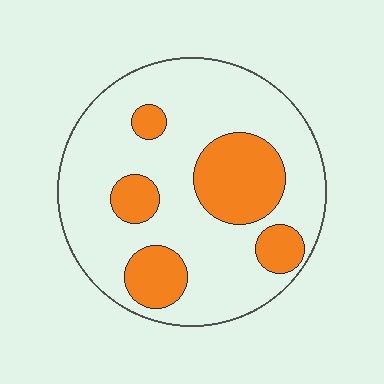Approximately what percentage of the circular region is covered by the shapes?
Approximately 25%.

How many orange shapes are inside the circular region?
5.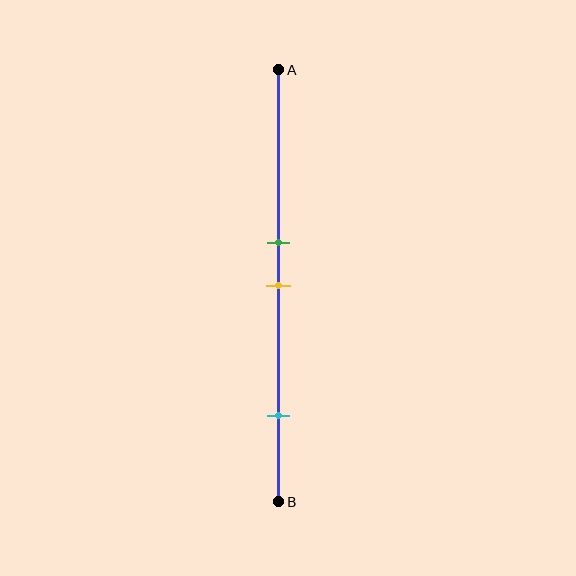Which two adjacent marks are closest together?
The green and yellow marks are the closest adjacent pair.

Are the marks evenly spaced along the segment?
No, the marks are not evenly spaced.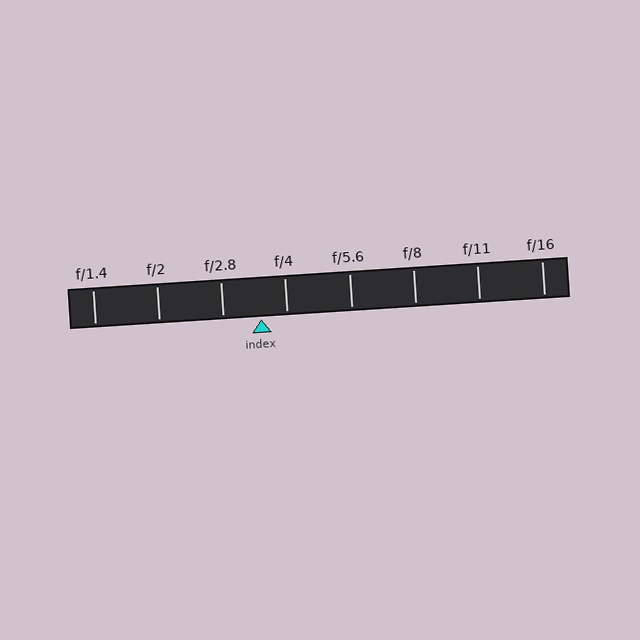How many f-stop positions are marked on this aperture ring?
There are 8 f-stop positions marked.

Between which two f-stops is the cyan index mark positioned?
The index mark is between f/2.8 and f/4.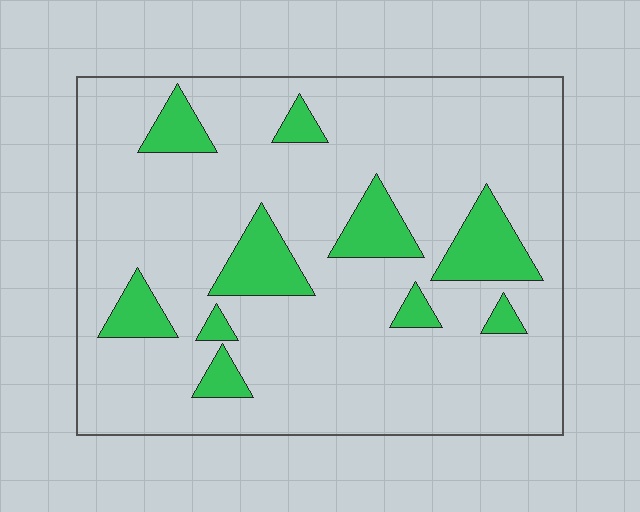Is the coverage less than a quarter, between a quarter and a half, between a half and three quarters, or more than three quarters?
Less than a quarter.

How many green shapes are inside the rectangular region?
10.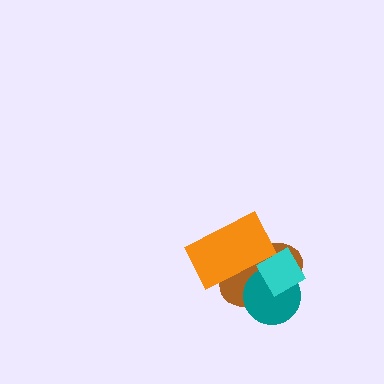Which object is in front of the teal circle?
The cyan diamond is in front of the teal circle.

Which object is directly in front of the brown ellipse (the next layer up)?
The orange rectangle is directly in front of the brown ellipse.